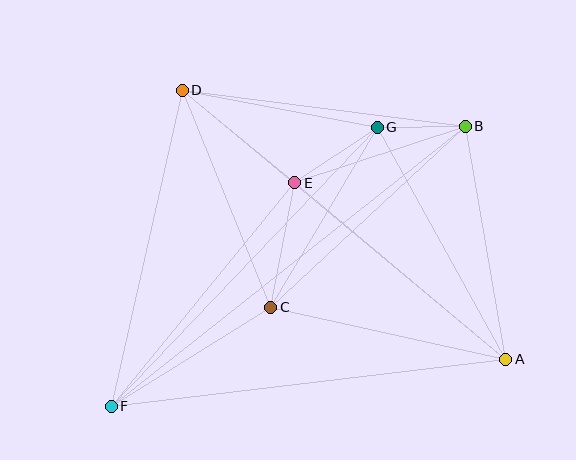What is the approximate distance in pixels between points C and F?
The distance between C and F is approximately 188 pixels.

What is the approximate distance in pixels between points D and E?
The distance between D and E is approximately 146 pixels.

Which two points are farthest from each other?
Points B and F are farthest from each other.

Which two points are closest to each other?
Points B and G are closest to each other.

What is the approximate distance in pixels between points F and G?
The distance between F and G is approximately 385 pixels.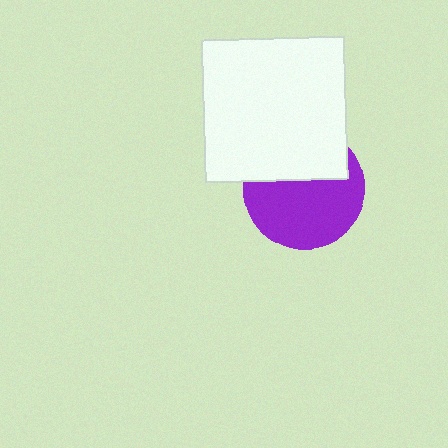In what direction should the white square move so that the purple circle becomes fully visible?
The white square should move up. That is the shortest direction to clear the overlap and leave the purple circle fully visible.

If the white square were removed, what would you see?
You would see the complete purple circle.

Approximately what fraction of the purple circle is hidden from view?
Roughly 39% of the purple circle is hidden behind the white square.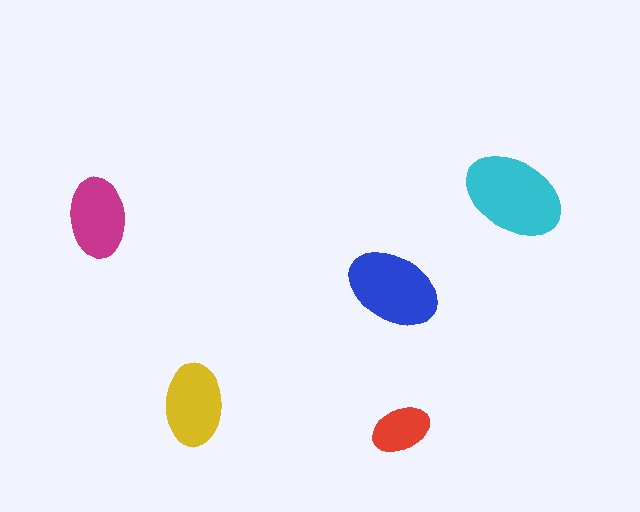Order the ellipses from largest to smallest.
the cyan one, the blue one, the yellow one, the magenta one, the red one.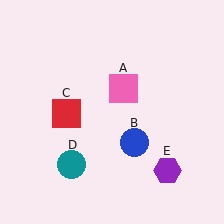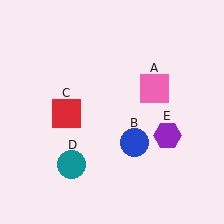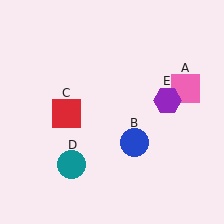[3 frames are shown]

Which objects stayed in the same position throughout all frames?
Blue circle (object B) and red square (object C) and teal circle (object D) remained stationary.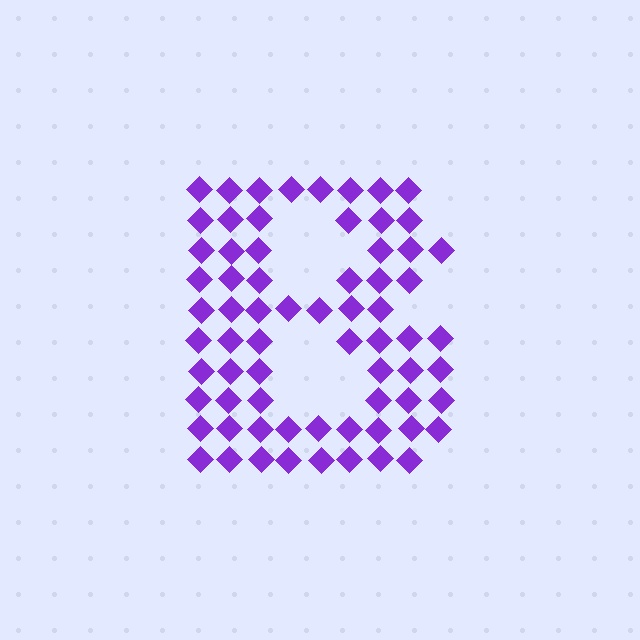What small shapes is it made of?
It is made of small diamonds.